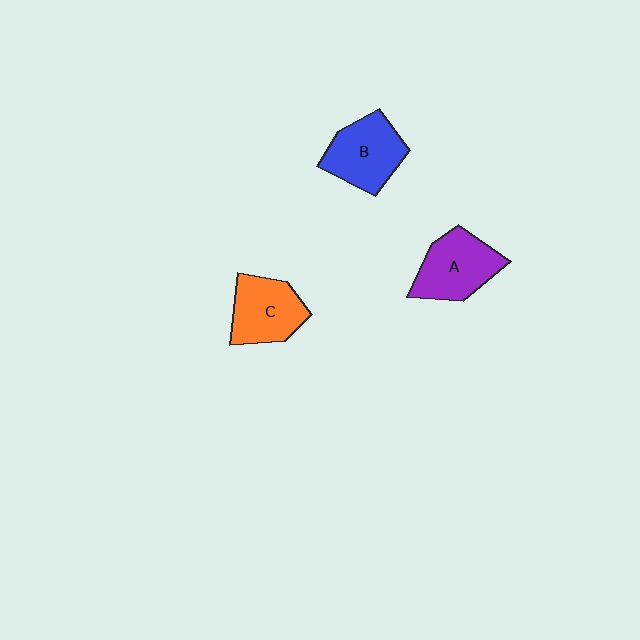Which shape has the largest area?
Shape A (purple).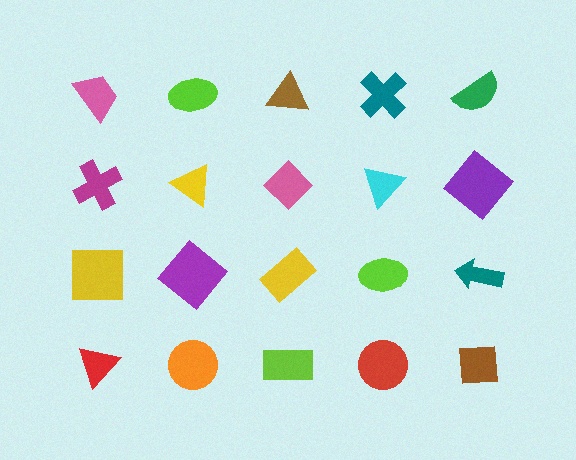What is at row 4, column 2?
An orange circle.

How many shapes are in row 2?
5 shapes.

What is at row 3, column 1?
A yellow square.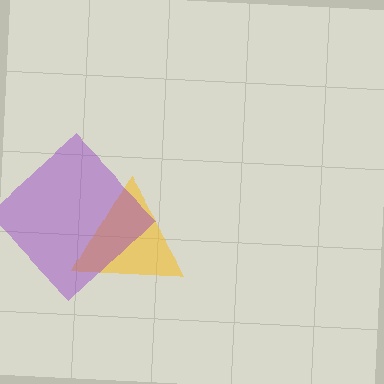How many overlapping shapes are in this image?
There are 2 overlapping shapes in the image.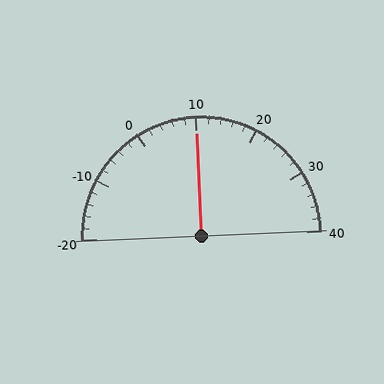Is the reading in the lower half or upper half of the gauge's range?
The reading is in the upper half of the range (-20 to 40).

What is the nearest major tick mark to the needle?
The nearest major tick mark is 10.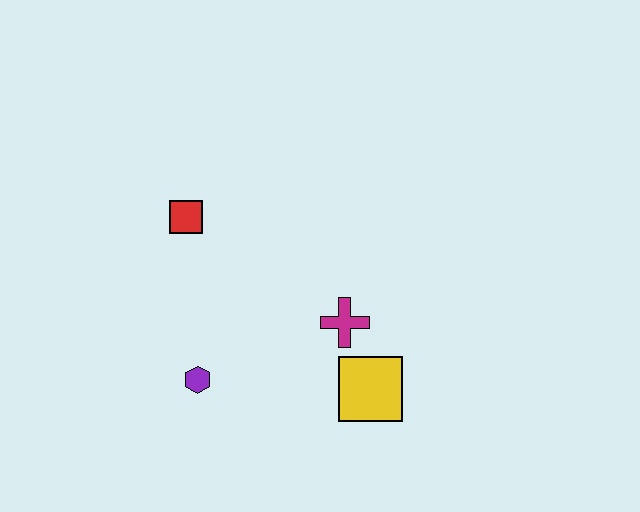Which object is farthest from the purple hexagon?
The yellow square is farthest from the purple hexagon.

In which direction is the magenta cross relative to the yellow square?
The magenta cross is above the yellow square.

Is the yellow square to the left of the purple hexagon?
No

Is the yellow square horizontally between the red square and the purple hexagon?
No